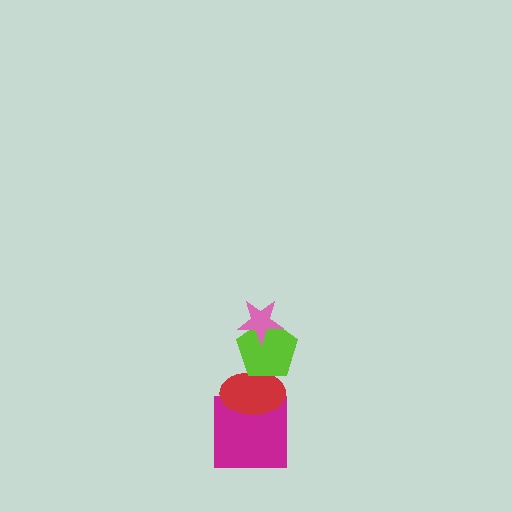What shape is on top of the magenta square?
The red ellipse is on top of the magenta square.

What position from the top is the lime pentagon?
The lime pentagon is 2nd from the top.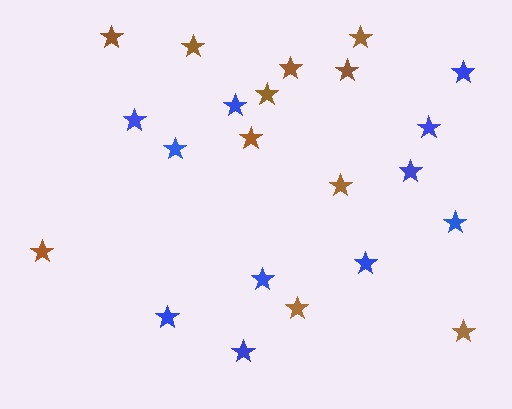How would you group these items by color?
There are 2 groups: one group of brown stars (11) and one group of blue stars (11).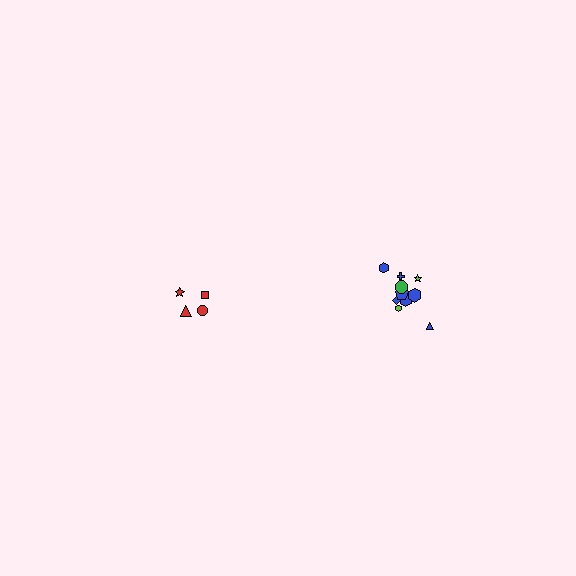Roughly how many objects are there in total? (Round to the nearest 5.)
Roughly 15 objects in total.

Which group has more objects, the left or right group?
The right group.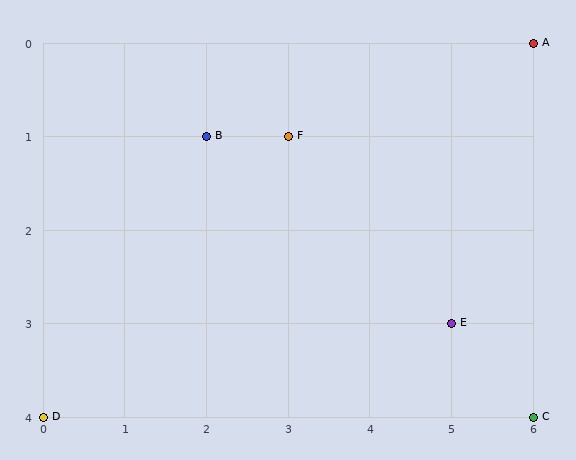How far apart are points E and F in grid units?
Points E and F are 2 columns and 2 rows apart (about 2.8 grid units diagonally).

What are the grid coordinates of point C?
Point C is at grid coordinates (6, 4).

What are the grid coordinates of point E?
Point E is at grid coordinates (5, 3).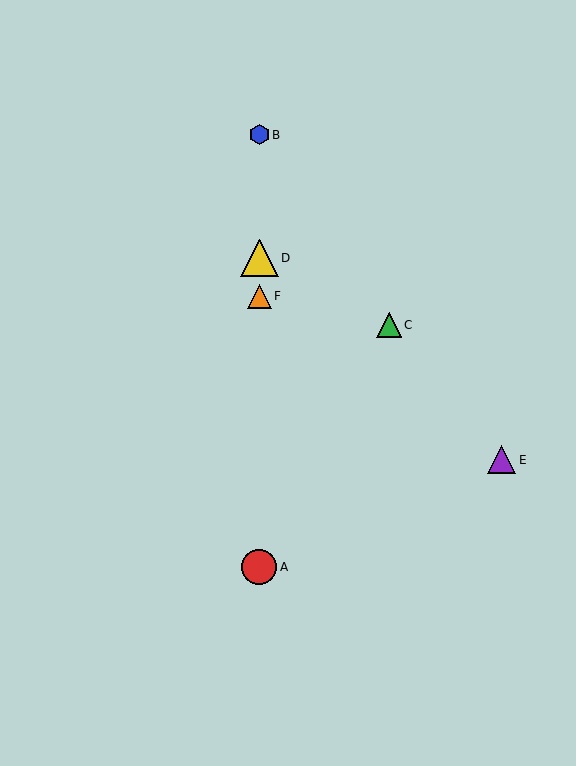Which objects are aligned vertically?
Objects A, B, D, F are aligned vertically.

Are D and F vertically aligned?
Yes, both are at x≈259.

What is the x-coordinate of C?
Object C is at x≈389.